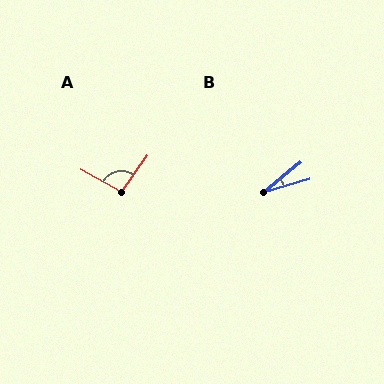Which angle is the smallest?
B, at approximately 23 degrees.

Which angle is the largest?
A, at approximately 96 degrees.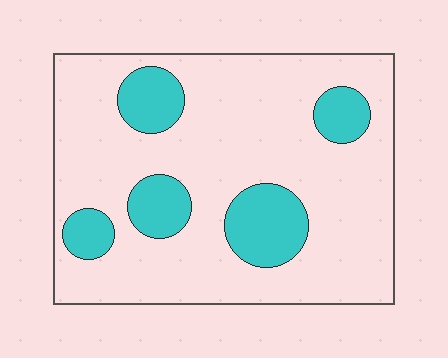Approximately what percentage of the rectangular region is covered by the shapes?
Approximately 20%.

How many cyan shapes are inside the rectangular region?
5.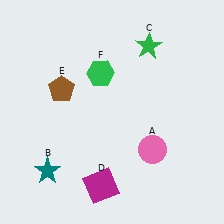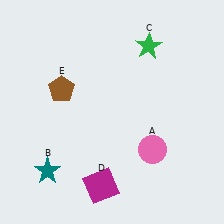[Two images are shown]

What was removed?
The green hexagon (F) was removed in Image 2.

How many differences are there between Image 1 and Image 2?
There is 1 difference between the two images.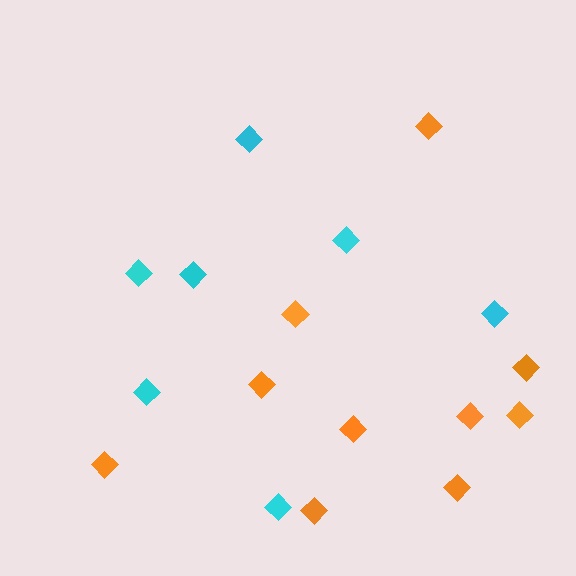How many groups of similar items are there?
There are 2 groups: one group of orange diamonds (10) and one group of cyan diamonds (7).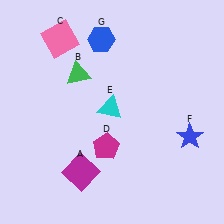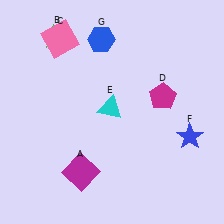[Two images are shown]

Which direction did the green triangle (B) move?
The green triangle (B) moved up.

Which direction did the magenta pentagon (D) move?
The magenta pentagon (D) moved right.